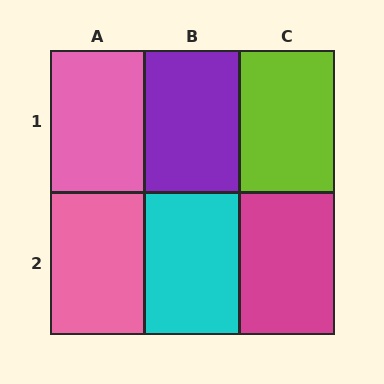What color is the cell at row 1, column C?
Lime.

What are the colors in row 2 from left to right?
Pink, cyan, magenta.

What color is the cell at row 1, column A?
Pink.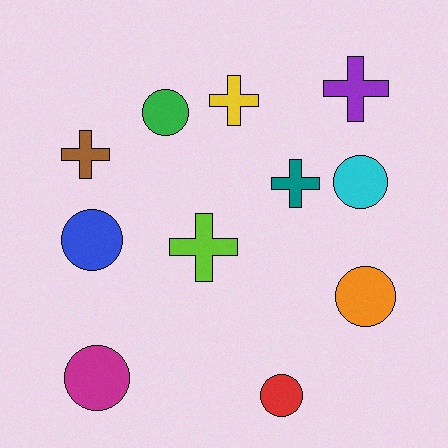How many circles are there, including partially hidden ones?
There are 6 circles.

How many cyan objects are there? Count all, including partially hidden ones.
There is 1 cyan object.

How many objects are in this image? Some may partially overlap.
There are 11 objects.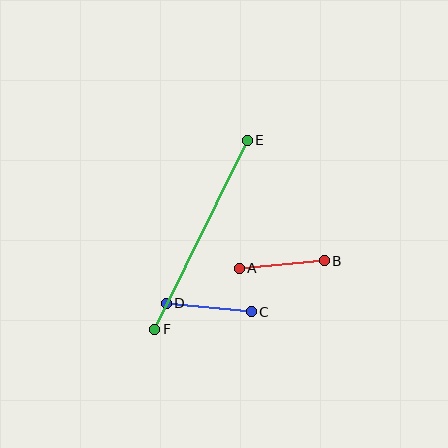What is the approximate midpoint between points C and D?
The midpoint is at approximately (209, 308) pixels.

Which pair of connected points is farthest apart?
Points E and F are farthest apart.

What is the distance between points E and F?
The distance is approximately 210 pixels.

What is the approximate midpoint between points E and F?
The midpoint is at approximately (201, 235) pixels.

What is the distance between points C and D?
The distance is approximately 85 pixels.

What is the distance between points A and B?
The distance is approximately 85 pixels.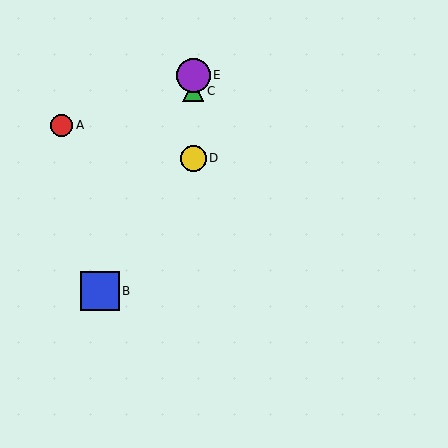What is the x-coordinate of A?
Object A is at x≈62.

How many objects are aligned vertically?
3 objects (C, D, E) are aligned vertically.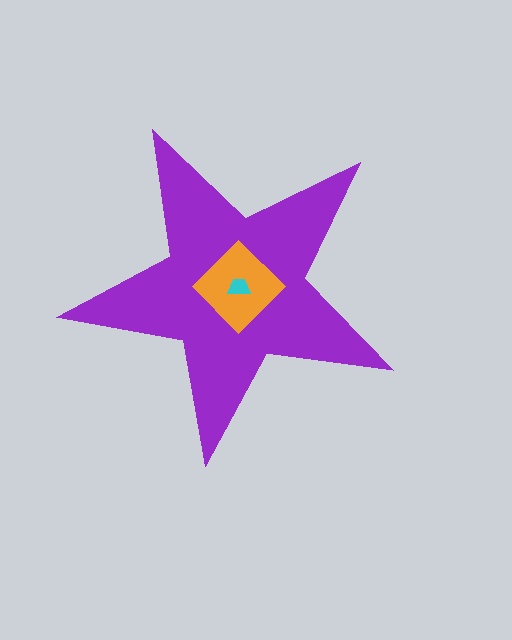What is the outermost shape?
The purple star.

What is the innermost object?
The cyan trapezoid.